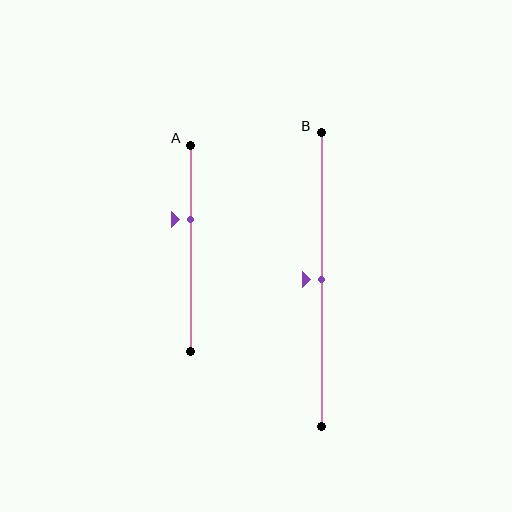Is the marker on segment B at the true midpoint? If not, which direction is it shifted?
Yes, the marker on segment B is at the true midpoint.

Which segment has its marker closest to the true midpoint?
Segment B has its marker closest to the true midpoint.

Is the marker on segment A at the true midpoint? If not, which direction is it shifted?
No, the marker on segment A is shifted upward by about 14% of the segment length.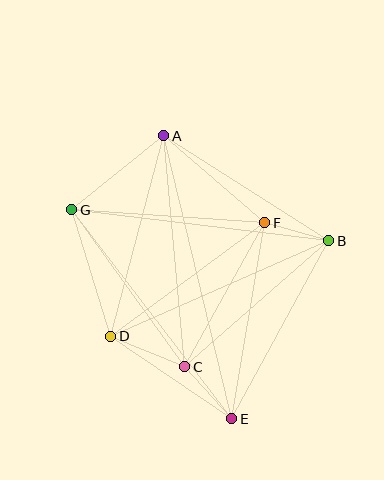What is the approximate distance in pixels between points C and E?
The distance between C and E is approximately 70 pixels.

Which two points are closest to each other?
Points B and F are closest to each other.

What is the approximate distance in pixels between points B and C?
The distance between B and C is approximately 191 pixels.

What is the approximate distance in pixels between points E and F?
The distance between E and F is approximately 199 pixels.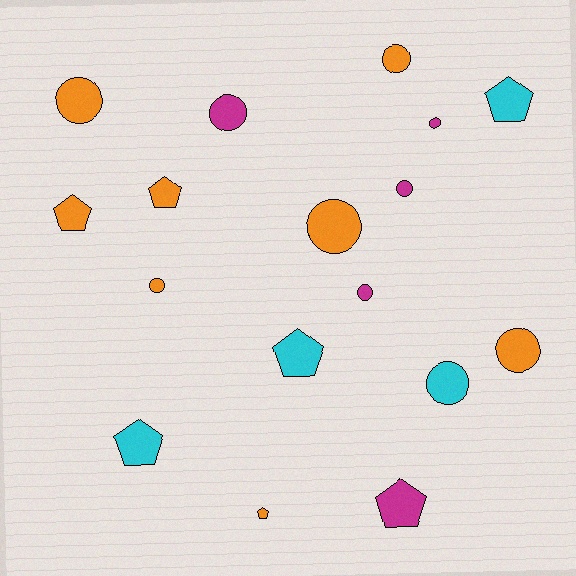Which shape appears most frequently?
Circle, with 10 objects.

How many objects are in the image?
There are 17 objects.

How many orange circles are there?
There are 5 orange circles.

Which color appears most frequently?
Orange, with 8 objects.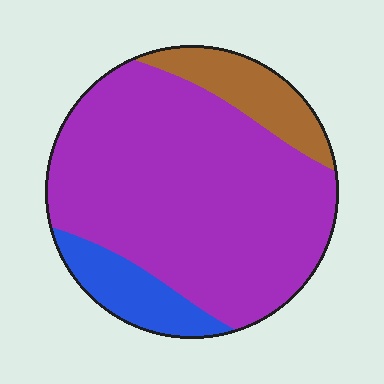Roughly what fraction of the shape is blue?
Blue takes up less than a sixth of the shape.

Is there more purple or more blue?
Purple.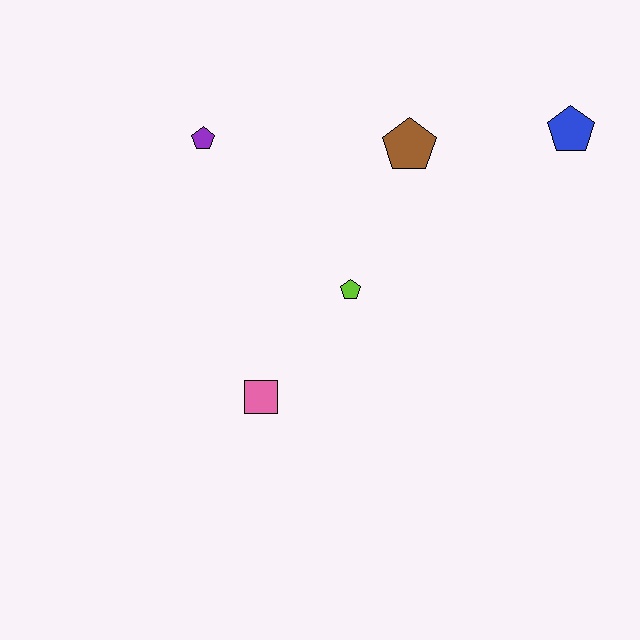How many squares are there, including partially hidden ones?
There is 1 square.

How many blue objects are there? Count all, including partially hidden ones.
There is 1 blue object.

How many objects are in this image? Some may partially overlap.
There are 5 objects.